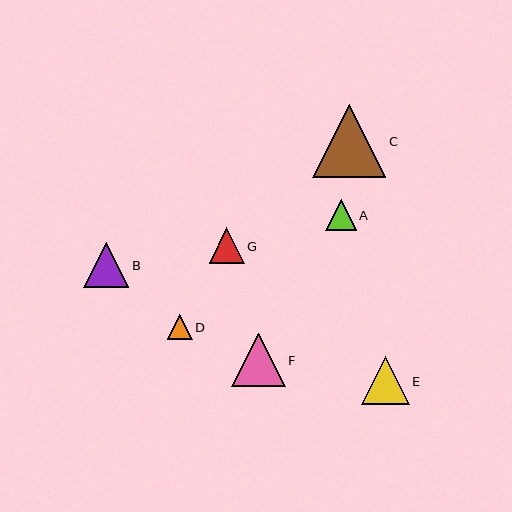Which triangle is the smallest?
Triangle D is the smallest with a size of approximately 25 pixels.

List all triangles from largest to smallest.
From largest to smallest: C, F, E, B, G, A, D.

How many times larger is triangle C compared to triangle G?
Triangle C is approximately 2.1 times the size of triangle G.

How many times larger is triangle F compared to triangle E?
Triangle F is approximately 1.1 times the size of triangle E.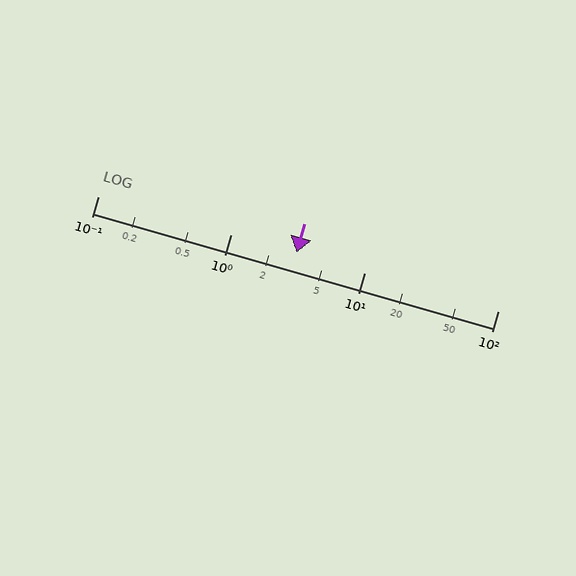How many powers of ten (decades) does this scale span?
The scale spans 3 decades, from 0.1 to 100.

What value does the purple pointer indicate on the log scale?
The pointer indicates approximately 3.1.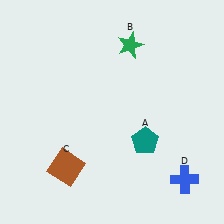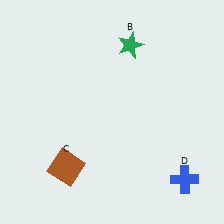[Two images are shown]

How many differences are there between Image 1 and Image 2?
There is 1 difference between the two images.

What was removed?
The teal pentagon (A) was removed in Image 2.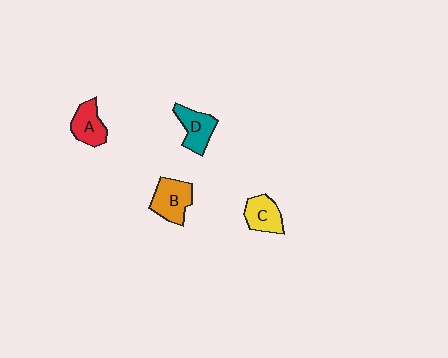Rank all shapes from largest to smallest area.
From largest to smallest: B (orange), D (teal), C (yellow), A (red).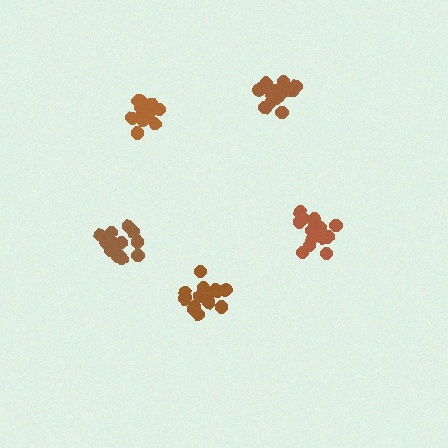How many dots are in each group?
Group 1: 18 dots, Group 2: 18 dots, Group 3: 18 dots, Group 4: 15 dots, Group 5: 15 dots (84 total).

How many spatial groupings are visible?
There are 5 spatial groupings.